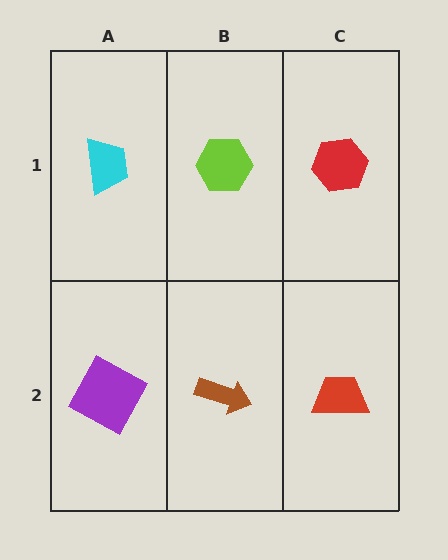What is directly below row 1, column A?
A purple square.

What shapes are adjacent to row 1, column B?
A brown arrow (row 2, column B), a cyan trapezoid (row 1, column A), a red hexagon (row 1, column C).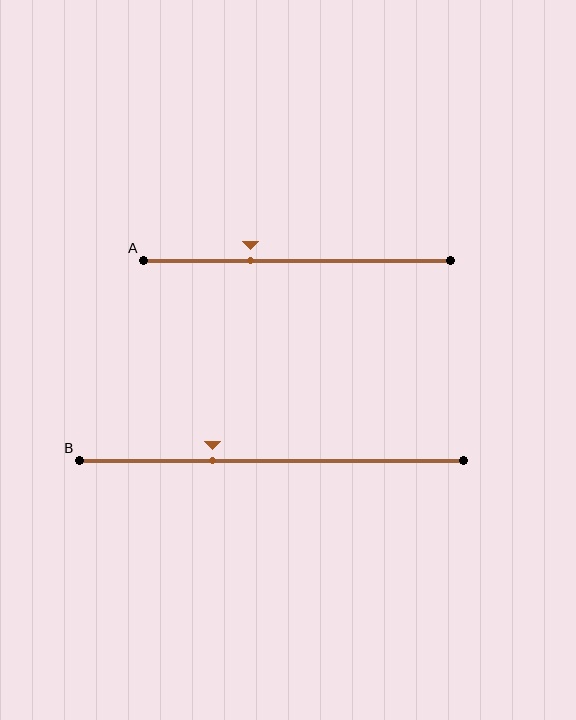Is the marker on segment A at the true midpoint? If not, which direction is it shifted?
No, the marker on segment A is shifted to the left by about 15% of the segment length.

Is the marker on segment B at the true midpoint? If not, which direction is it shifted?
No, the marker on segment B is shifted to the left by about 15% of the segment length.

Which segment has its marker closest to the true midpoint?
Segment A has its marker closest to the true midpoint.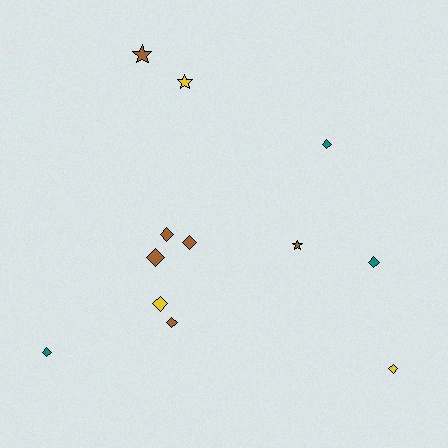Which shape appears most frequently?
Diamond, with 9 objects.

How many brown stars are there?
There are 2 brown stars.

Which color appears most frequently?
Brown, with 6 objects.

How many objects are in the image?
There are 12 objects.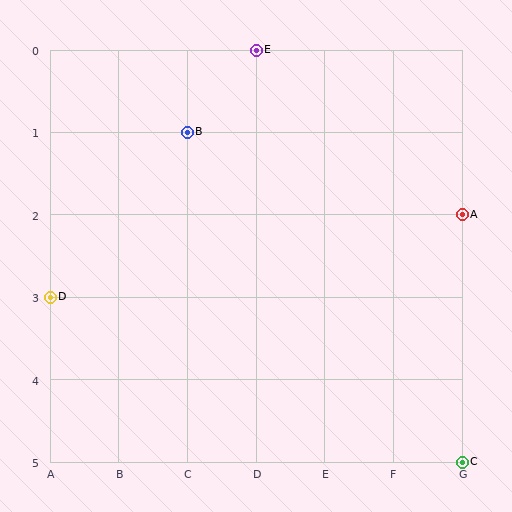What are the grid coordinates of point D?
Point D is at grid coordinates (A, 3).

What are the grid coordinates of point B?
Point B is at grid coordinates (C, 1).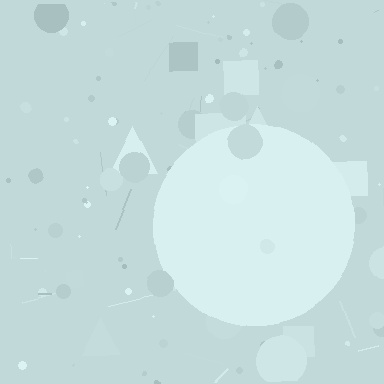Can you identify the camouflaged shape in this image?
The camouflaged shape is a circle.